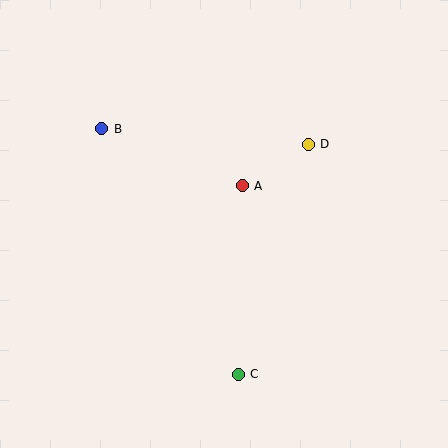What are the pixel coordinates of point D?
Point D is at (308, 144).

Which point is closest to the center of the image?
Point A at (242, 186) is closest to the center.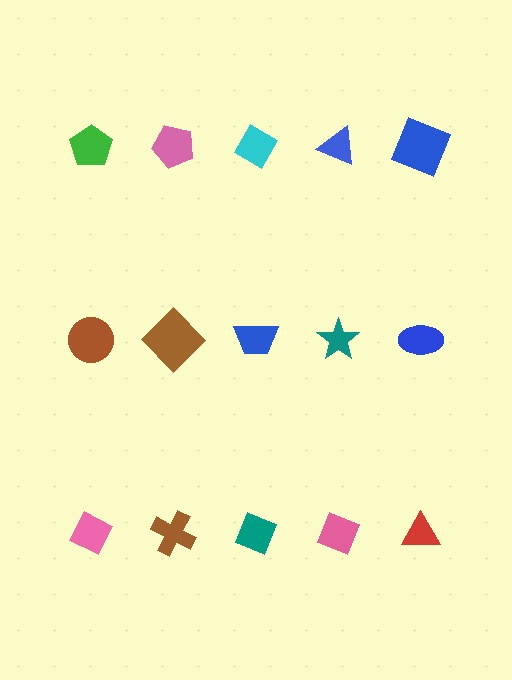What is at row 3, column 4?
A pink diamond.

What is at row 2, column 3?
A blue trapezoid.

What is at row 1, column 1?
A green pentagon.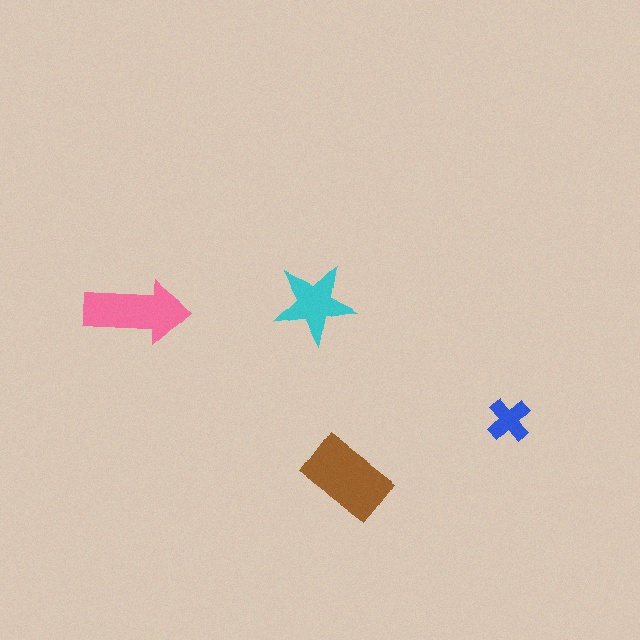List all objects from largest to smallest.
The brown rectangle, the pink arrow, the cyan star, the blue cross.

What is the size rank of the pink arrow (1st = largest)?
2nd.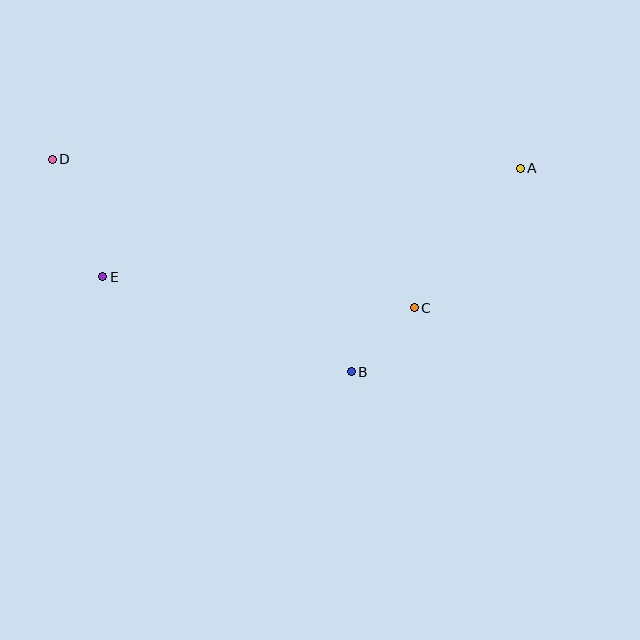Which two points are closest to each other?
Points B and C are closest to each other.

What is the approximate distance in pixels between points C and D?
The distance between C and D is approximately 391 pixels.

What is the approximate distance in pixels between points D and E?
The distance between D and E is approximately 128 pixels.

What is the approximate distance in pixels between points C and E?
The distance between C and E is approximately 313 pixels.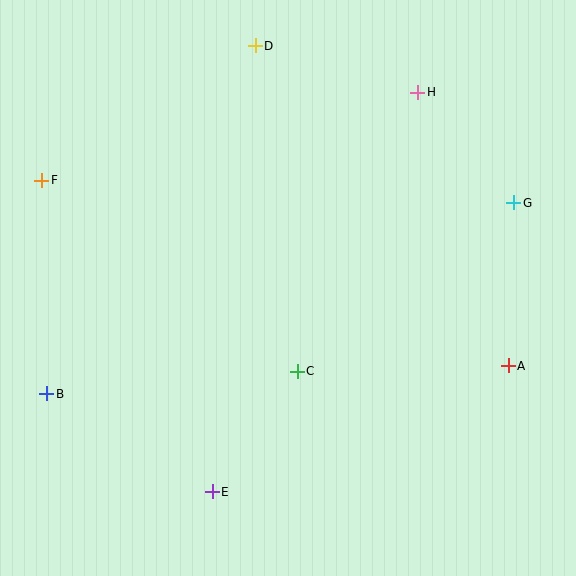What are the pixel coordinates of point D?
Point D is at (255, 46).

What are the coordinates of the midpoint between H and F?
The midpoint between H and F is at (230, 136).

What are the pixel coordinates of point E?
Point E is at (212, 492).